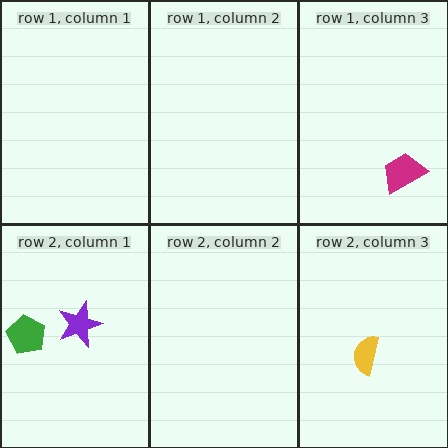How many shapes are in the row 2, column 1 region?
2.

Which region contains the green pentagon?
The row 2, column 1 region.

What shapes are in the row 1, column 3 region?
The magenta trapezoid.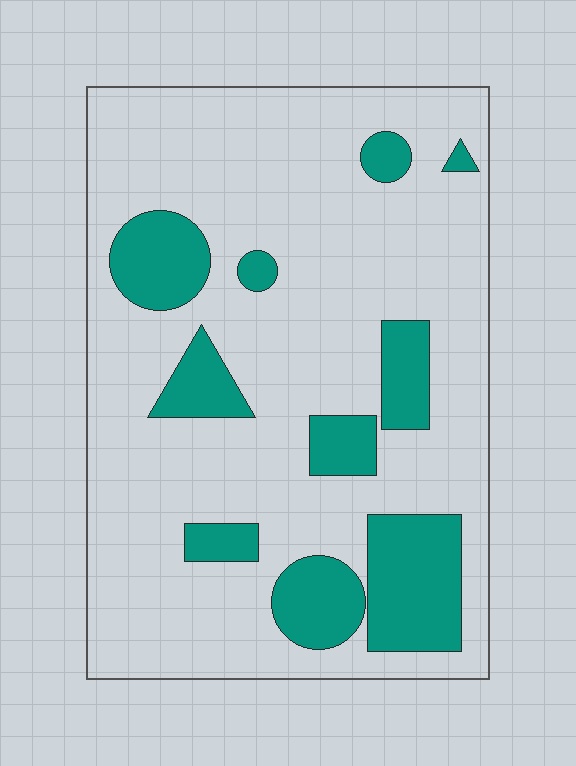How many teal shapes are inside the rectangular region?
10.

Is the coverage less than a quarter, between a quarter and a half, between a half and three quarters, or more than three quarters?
Less than a quarter.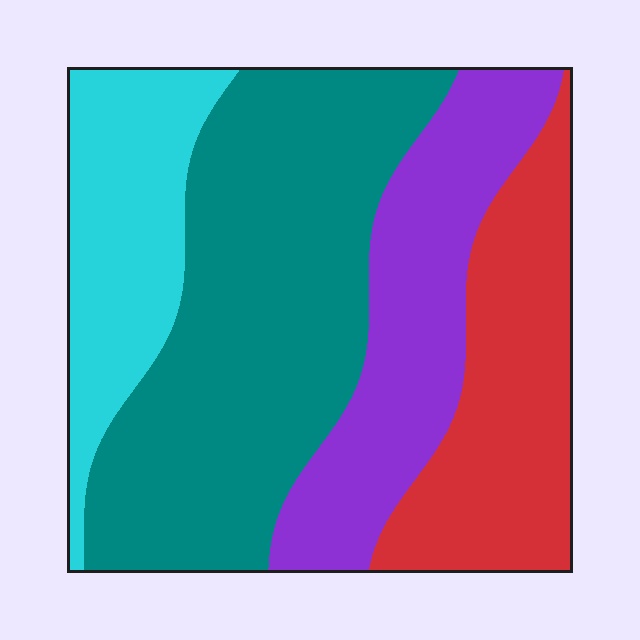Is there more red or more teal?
Teal.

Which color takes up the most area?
Teal, at roughly 40%.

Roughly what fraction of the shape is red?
Red takes up about one fifth (1/5) of the shape.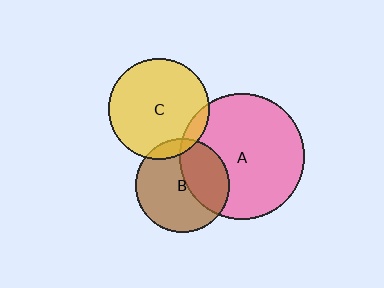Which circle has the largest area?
Circle A (pink).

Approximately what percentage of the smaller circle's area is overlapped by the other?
Approximately 10%.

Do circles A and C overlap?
Yes.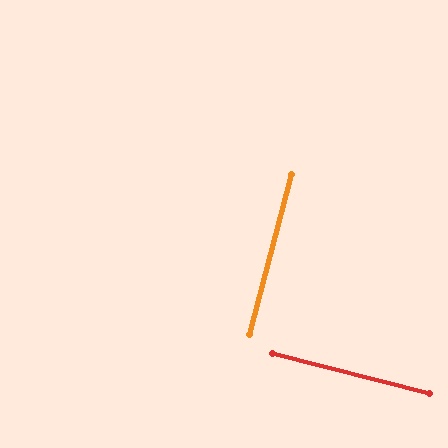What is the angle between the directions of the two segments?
Approximately 89 degrees.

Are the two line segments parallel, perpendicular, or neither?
Perpendicular — they meet at approximately 89°.